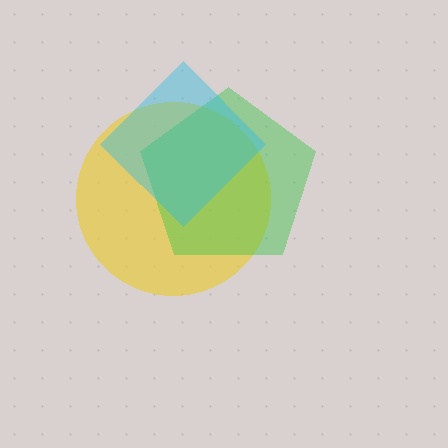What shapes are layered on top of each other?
The layered shapes are: a yellow circle, a green pentagon, a cyan diamond.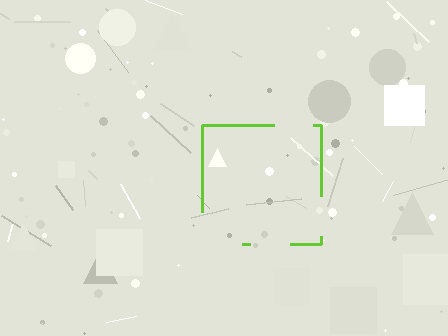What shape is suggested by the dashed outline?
The dashed outline suggests a square.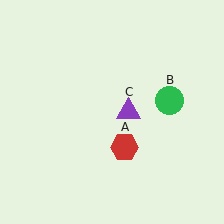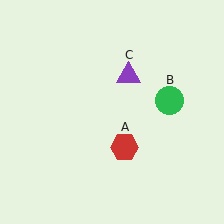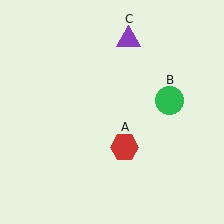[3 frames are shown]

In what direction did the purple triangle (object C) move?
The purple triangle (object C) moved up.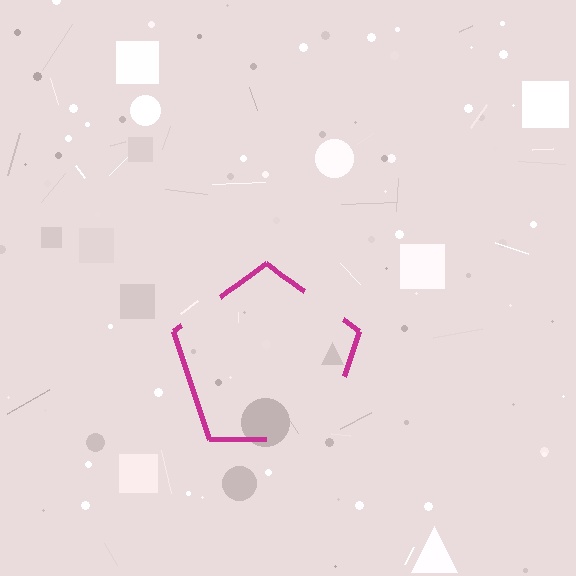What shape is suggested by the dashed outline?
The dashed outline suggests a pentagon.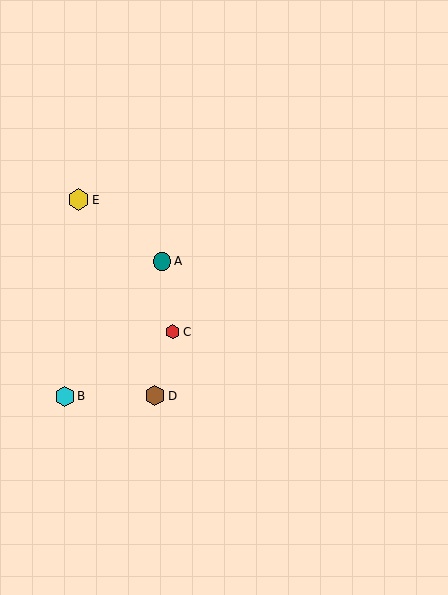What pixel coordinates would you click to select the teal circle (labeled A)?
Click at (162, 261) to select the teal circle A.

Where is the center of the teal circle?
The center of the teal circle is at (162, 261).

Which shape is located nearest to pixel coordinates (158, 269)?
The teal circle (labeled A) at (162, 261) is nearest to that location.